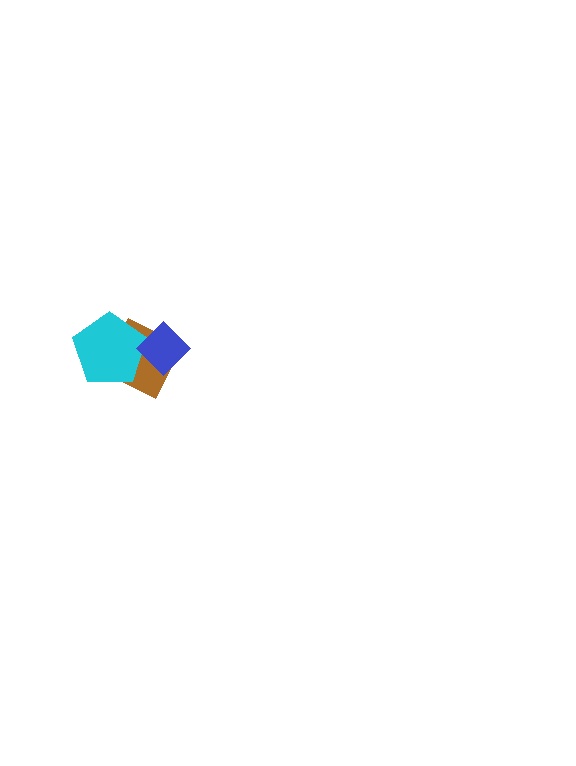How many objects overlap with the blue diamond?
2 objects overlap with the blue diamond.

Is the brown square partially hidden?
Yes, it is partially covered by another shape.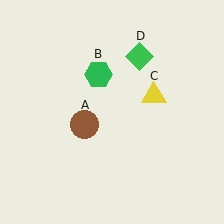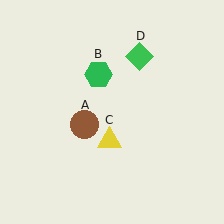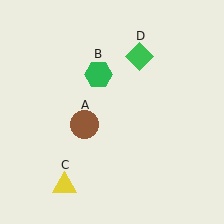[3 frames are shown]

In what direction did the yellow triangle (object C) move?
The yellow triangle (object C) moved down and to the left.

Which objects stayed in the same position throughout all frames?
Brown circle (object A) and green hexagon (object B) and green diamond (object D) remained stationary.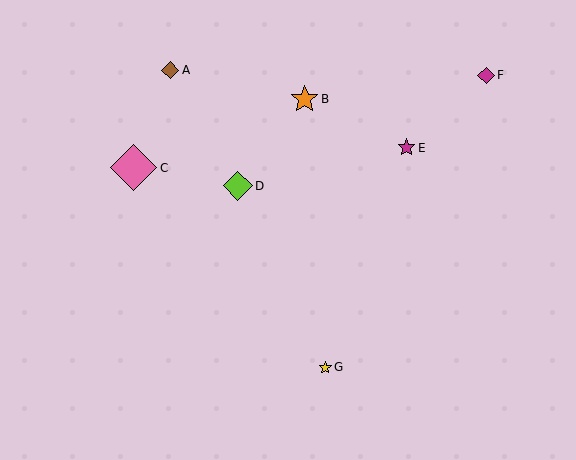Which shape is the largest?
The pink diamond (labeled C) is the largest.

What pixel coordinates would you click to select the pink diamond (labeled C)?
Click at (134, 168) to select the pink diamond C.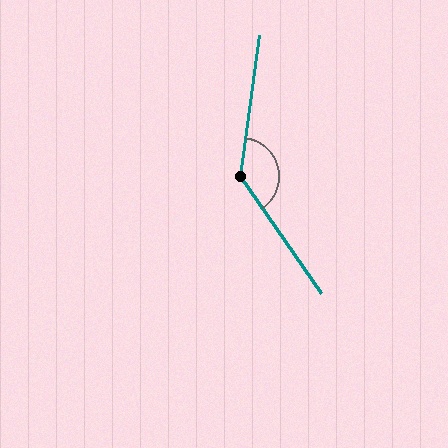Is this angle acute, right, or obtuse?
It is obtuse.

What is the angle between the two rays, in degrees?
Approximately 138 degrees.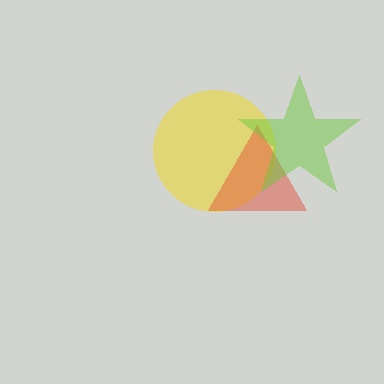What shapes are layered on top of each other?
The layered shapes are: a yellow circle, a red triangle, a lime star.